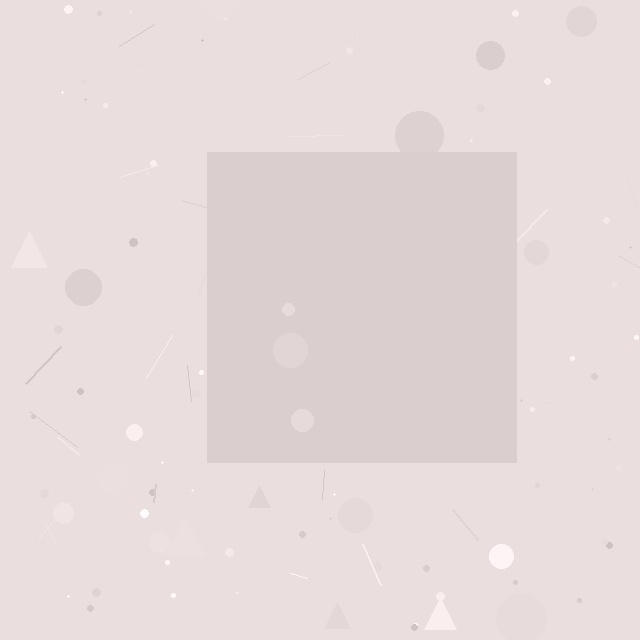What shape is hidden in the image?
A square is hidden in the image.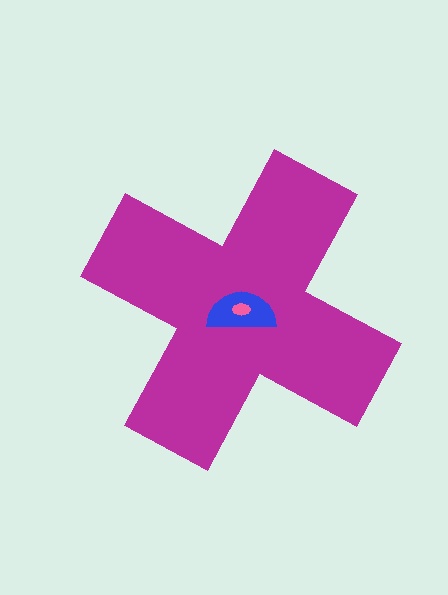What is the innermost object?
The pink ellipse.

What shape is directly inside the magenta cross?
The blue semicircle.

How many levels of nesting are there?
3.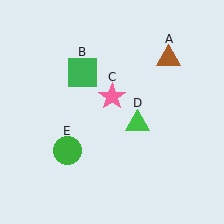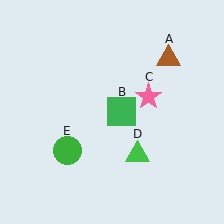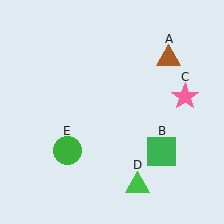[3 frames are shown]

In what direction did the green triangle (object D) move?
The green triangle (object D) moved down.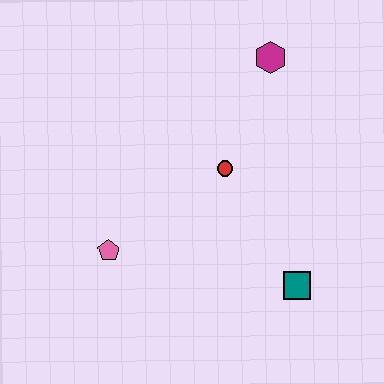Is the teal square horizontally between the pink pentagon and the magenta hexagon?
No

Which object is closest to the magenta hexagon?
The red circle is closest to the magenta hexagon.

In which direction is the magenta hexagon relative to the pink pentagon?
The magenta hexagon is above the pink pentagon.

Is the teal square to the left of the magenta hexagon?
No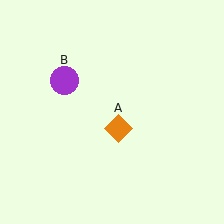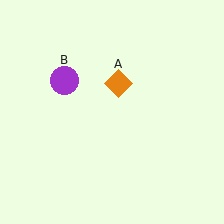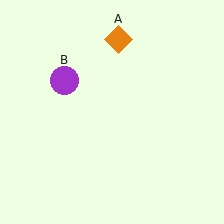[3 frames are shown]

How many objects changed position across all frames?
1 object changed position: orange diamond (object A).